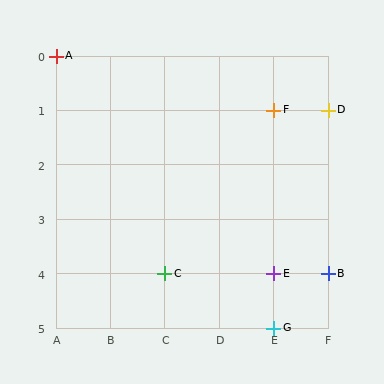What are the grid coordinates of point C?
Point C is at grid coordinates (C, 4).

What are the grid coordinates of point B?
Point B is at grid coordinates (F, 4).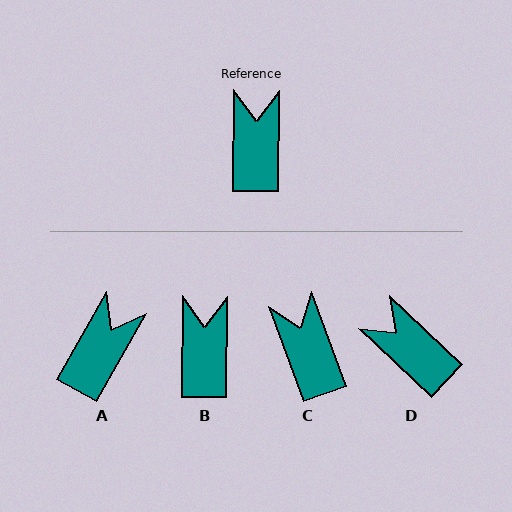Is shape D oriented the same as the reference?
No, it is off by about 47 degrees.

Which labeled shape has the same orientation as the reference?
B.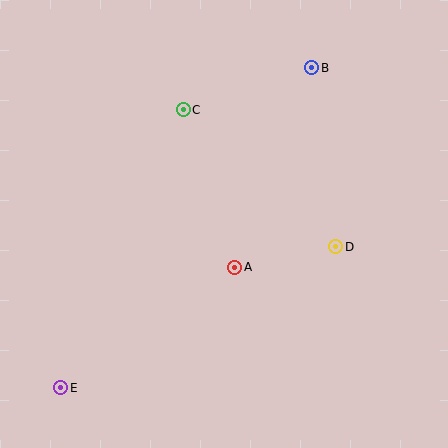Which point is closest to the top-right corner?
Point B is closest to the top-right corner.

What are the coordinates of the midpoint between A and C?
The midpoint between A and C is at (209, 189).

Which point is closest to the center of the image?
Point A at (235, 267) is closest to the center.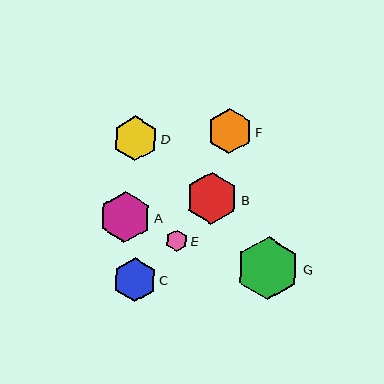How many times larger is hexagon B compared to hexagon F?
Hexagon B is approximately 1.2 times the size of hexagon F.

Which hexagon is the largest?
Hexagon G is the largest with a size of approximately 64 pixels.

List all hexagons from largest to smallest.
From largest to smallest: G, B, A, F, D, C, E.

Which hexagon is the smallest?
Hexagon E is the smallest with a size of approximately 22 pixels.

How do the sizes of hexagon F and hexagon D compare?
Hexagon F and hexagon D are approximately the same size.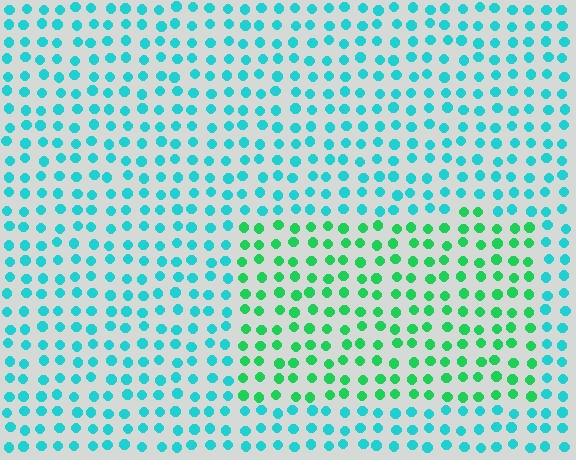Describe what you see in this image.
The image is filled with small cyan elements in a uniform arrangement. A rectangle-shaped region is visible where the elements are tinted to a slightly different hue, forming a subtle color boundary.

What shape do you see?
I see a rectangle.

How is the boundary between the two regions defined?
The boundary is defined purely by a slight shift in hue (about 41 degrees). Spacing, size, and orientation are identical on both sides.